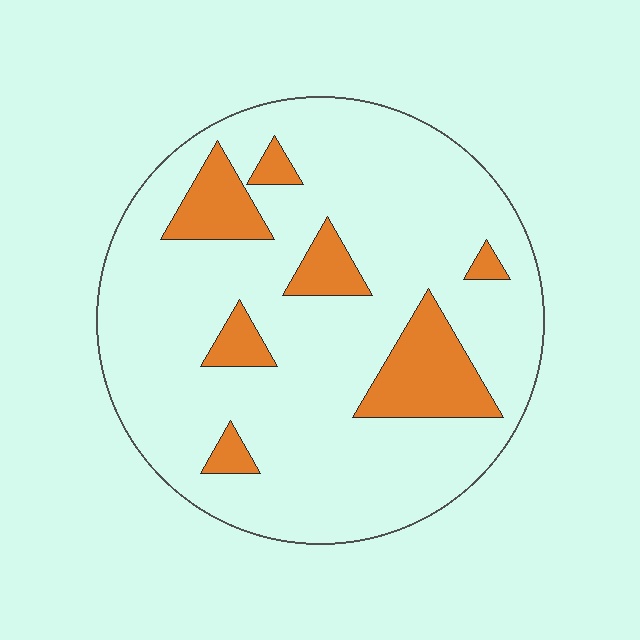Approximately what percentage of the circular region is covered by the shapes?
Approximately 15%.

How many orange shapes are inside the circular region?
7.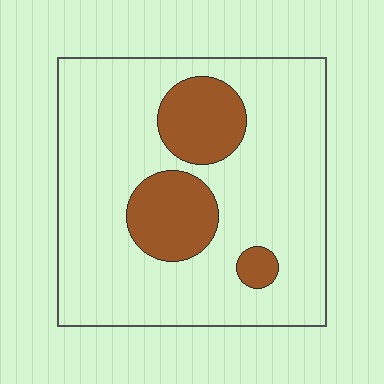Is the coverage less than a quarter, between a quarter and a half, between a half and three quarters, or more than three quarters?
Less than a quarter.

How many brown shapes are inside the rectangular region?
3.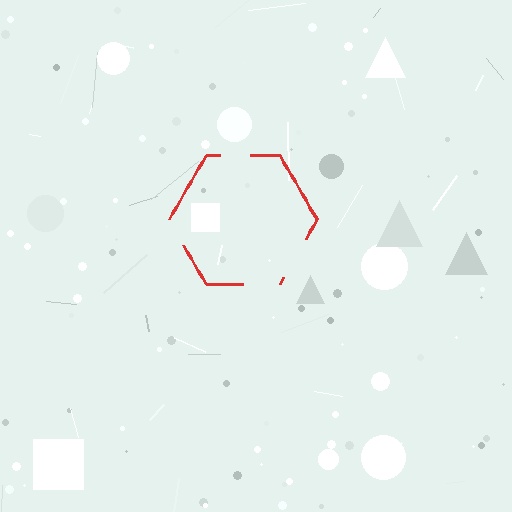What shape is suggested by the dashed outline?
The dashed outline suggests a hexagon.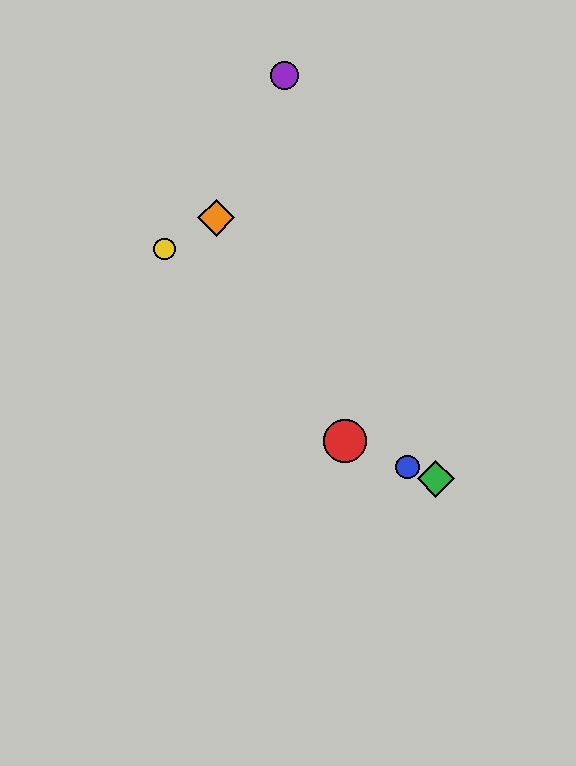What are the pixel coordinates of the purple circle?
The purple circle is at (285, 75).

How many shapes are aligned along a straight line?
3 shapes (the red circle, the blue circle, the green diamond) are aligned along a straight line.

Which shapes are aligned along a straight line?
The red circle, the blue circle, the green diamond are aligned along a straight line.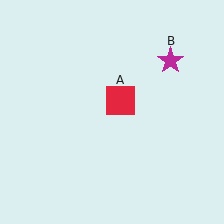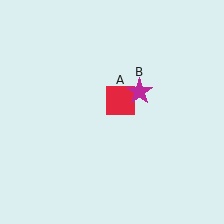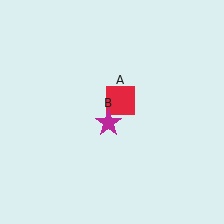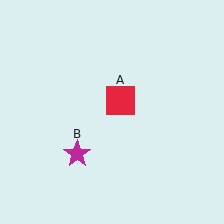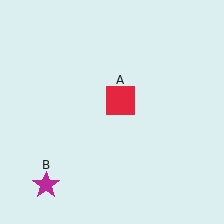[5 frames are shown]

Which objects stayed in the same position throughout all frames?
Red square (object A) remained stationary.